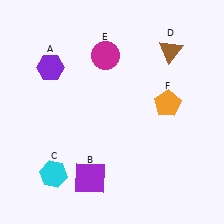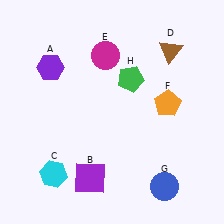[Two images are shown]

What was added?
A blue circle (G), a green pentagon (H) were added in Image 2.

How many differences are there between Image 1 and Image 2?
There are 2 differences between the two images.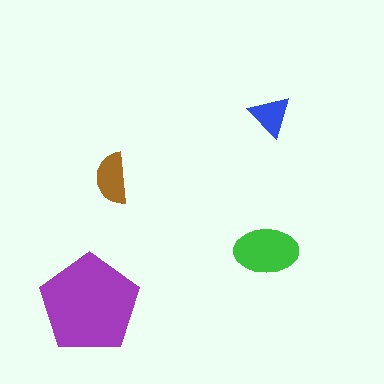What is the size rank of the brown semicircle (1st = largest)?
3rd.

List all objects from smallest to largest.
The blue triangle, the brown semicircle, the green ellipse, the purple pentagon.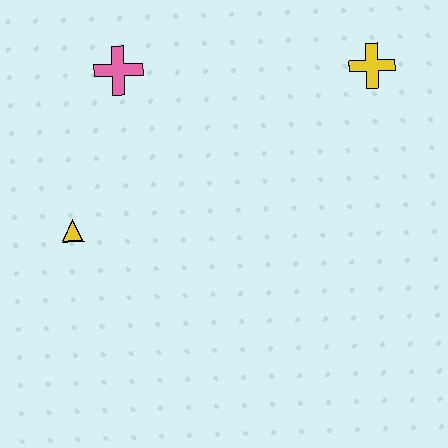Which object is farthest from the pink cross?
The yellow cross is farthest from the pink cross.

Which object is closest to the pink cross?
The yellow triangle is closest to the pink cross.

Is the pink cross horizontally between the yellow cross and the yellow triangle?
Yes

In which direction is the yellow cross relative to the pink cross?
The yellow cross is to the right of the pink cross.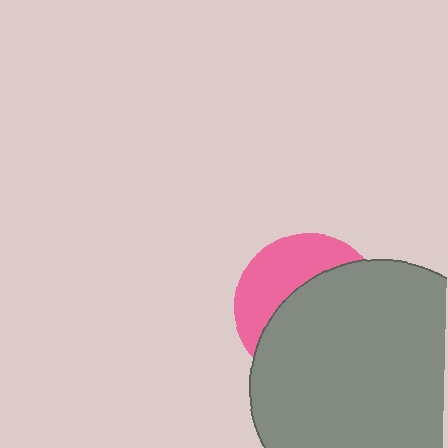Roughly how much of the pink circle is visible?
A small part of it is visible (roughly 37%).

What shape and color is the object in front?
The object in front is a gray circle.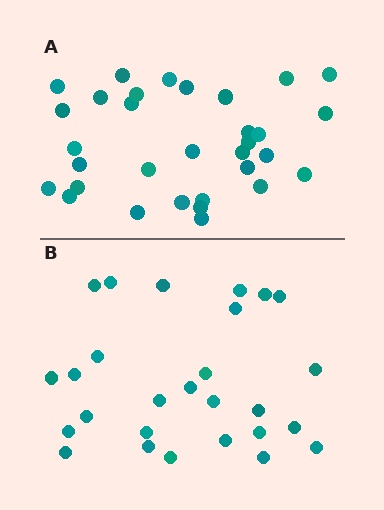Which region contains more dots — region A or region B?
Region A (the top region) has more dots.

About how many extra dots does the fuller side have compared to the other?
Region A has about 5 more dots than region B.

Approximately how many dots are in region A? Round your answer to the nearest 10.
About 30 dots. (The exact count is 32, which rounds to 30.)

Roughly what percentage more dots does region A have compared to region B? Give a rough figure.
About 20% more.